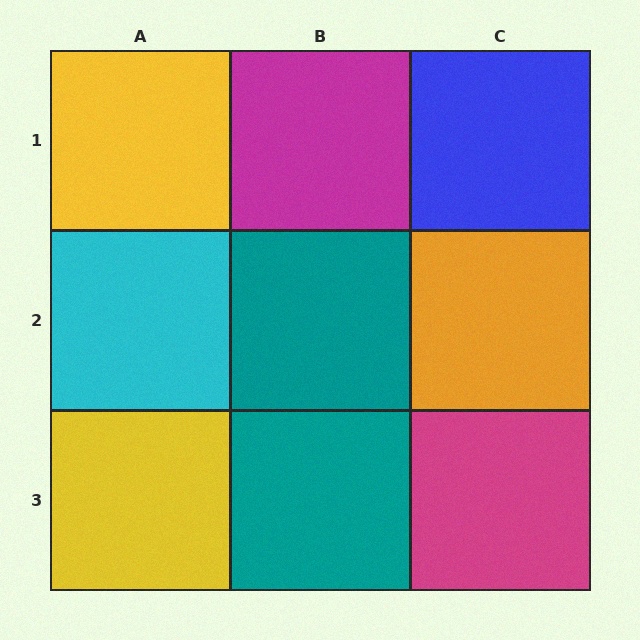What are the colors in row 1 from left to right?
Yellow, magenta, blue.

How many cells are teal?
2 cells are teal.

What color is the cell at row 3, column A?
Yellow.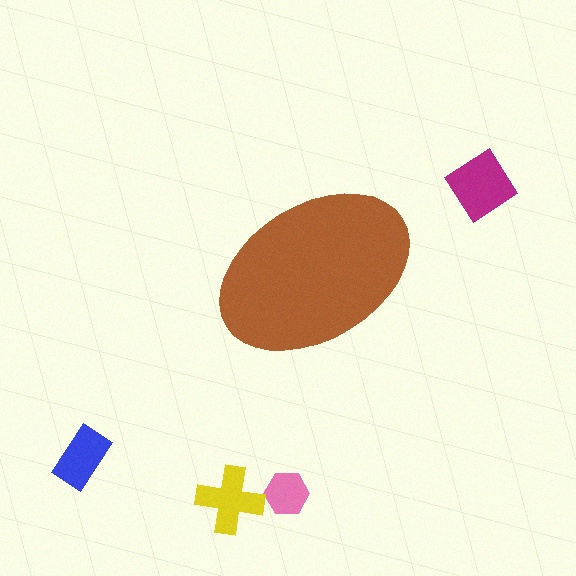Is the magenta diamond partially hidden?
No, the magenta diamond is fully visible.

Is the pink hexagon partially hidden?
No, the pink hexagon is fully visible.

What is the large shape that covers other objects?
A brown ellipse.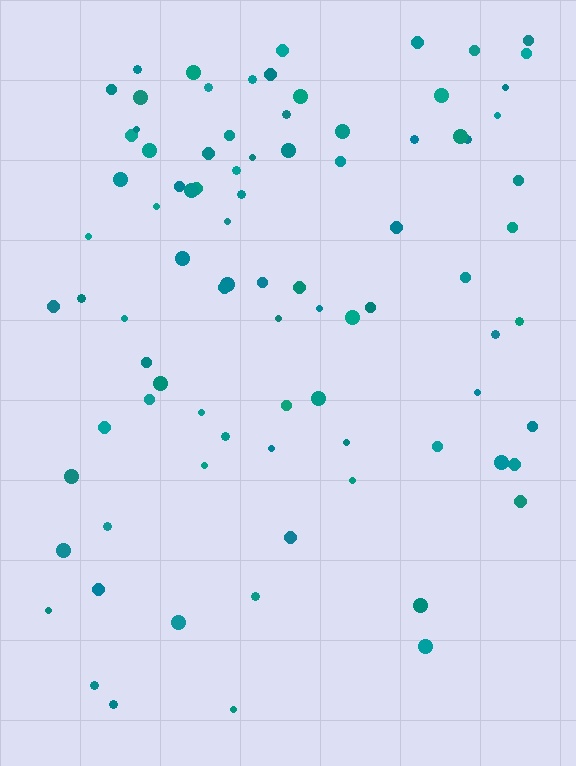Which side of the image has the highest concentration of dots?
The top.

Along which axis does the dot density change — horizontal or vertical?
Vertical.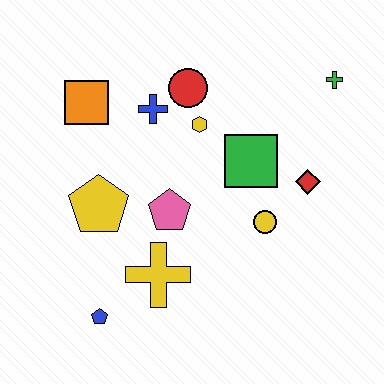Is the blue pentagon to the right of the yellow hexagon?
No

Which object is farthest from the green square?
The blue pentagon is farthest from the green square.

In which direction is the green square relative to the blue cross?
The green square is to the right of the blue cross.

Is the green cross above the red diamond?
Yes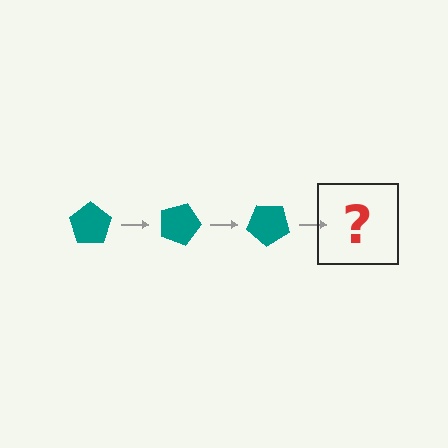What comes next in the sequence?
The next element should be a teal pentagon rotated 60 degrees.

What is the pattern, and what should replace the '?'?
The pattern is that the pentagon rotates 20 degrees each step. The '?' should be a teal pentagon rotated 60 degrees.